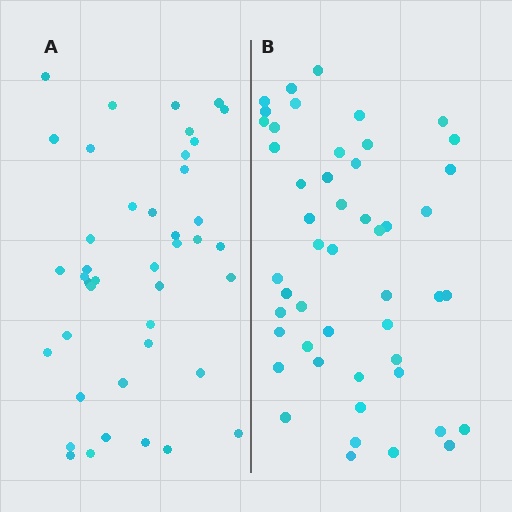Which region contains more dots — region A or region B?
Region B (the right region) has more dots.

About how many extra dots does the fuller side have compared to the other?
Region B has roughly 8 or so more dots than region A.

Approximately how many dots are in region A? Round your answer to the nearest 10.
About 40 dots. (The exact count is 42, which rounds to 40.)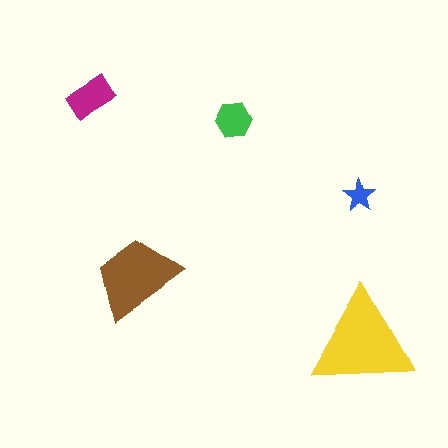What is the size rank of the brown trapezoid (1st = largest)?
2nd.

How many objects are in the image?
There are 5 objects in the image.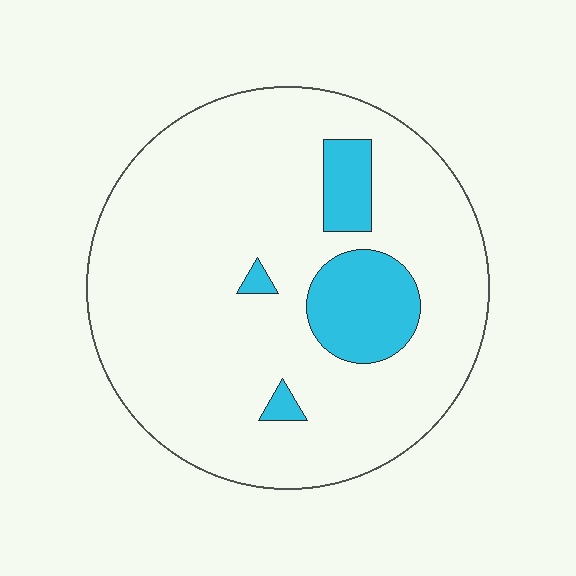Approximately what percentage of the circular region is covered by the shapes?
Approximately 15%.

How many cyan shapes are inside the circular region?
4.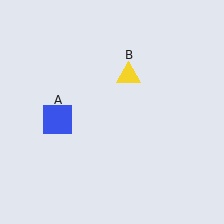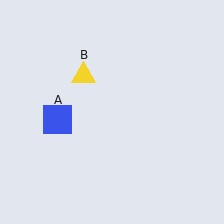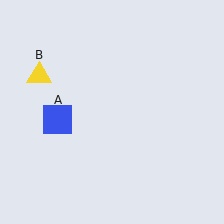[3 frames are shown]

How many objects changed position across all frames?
1 object changed position: yellow triangle (object B).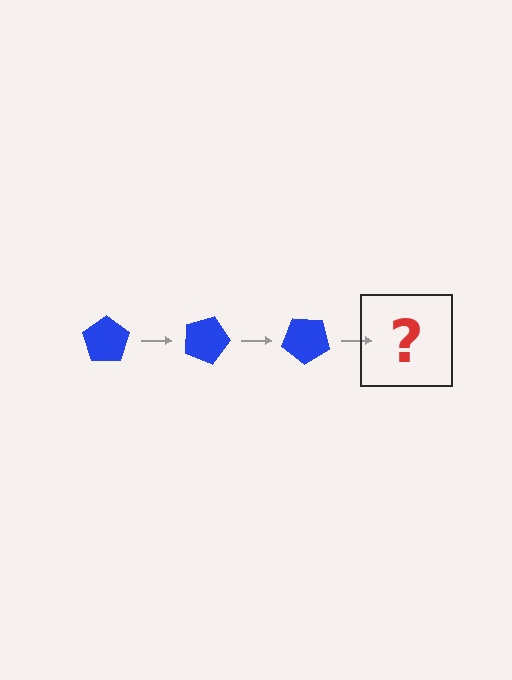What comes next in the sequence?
The next element should be a blue pentagon rotated 60 degrees.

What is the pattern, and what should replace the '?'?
The pattern is that the pentagon rotates 20 degrees each step. The '?' should be a blue pentagon rotated 60 degrees.